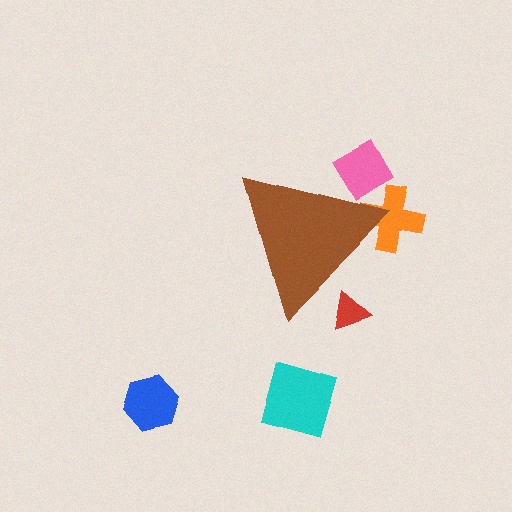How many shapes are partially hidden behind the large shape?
3 shapes are partially hidden.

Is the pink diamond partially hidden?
Yes, the pink diamond is partially hidden behind the brown triangle.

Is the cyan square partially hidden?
No, the cyan square is fully visible.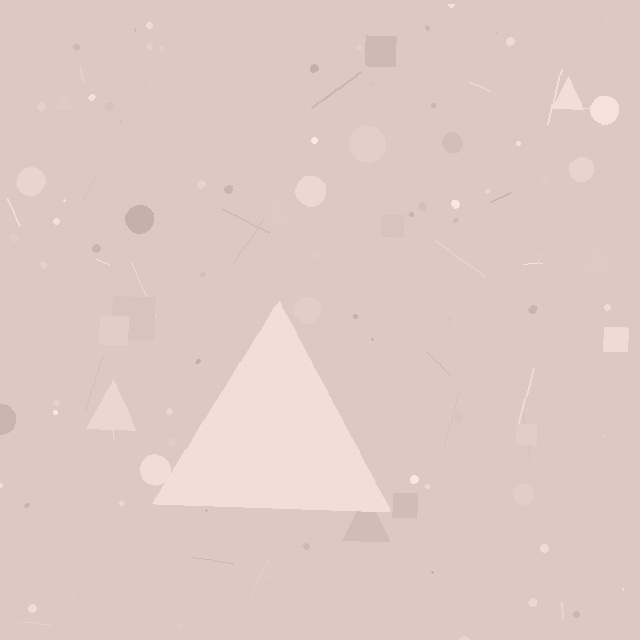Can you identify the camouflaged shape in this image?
The camouflaged shape is a triangle.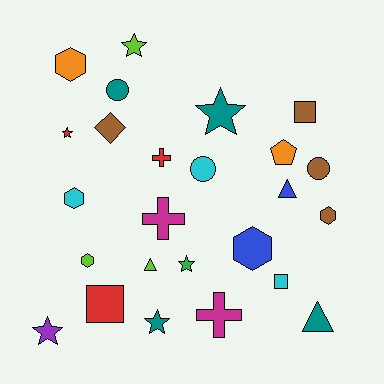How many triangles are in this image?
There are 3 triangles.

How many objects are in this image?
There are 25 objects.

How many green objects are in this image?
There is 1 green object.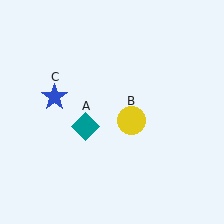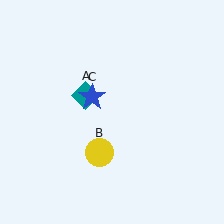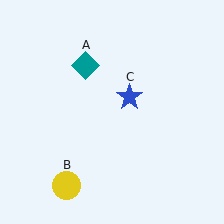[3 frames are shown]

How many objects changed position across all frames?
3 objects changed position: teal diamond (object A), yellow circle (object B), blue star (object C).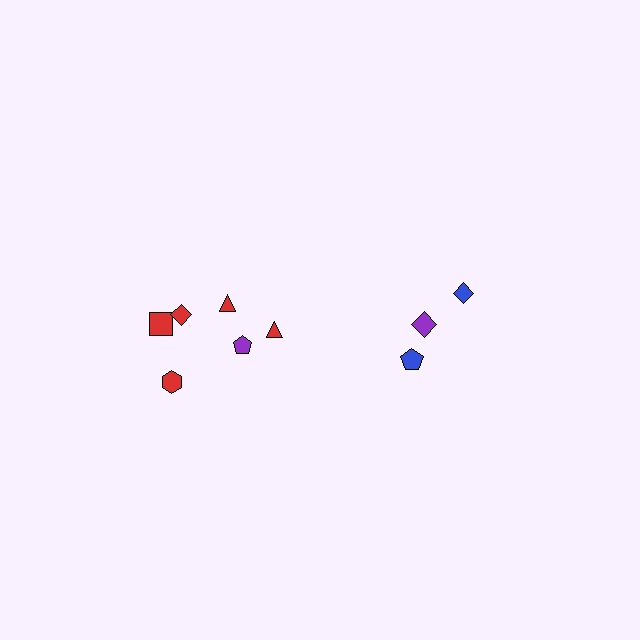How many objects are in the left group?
There are 6 objects.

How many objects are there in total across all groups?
There are 9 objects.